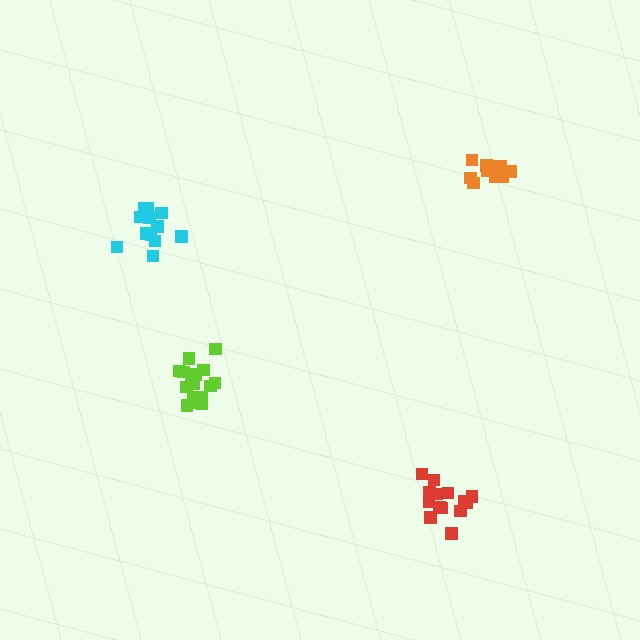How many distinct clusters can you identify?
There are 4 distinct clusters.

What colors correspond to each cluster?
The clusters are colored: lime, red, orange, cyan.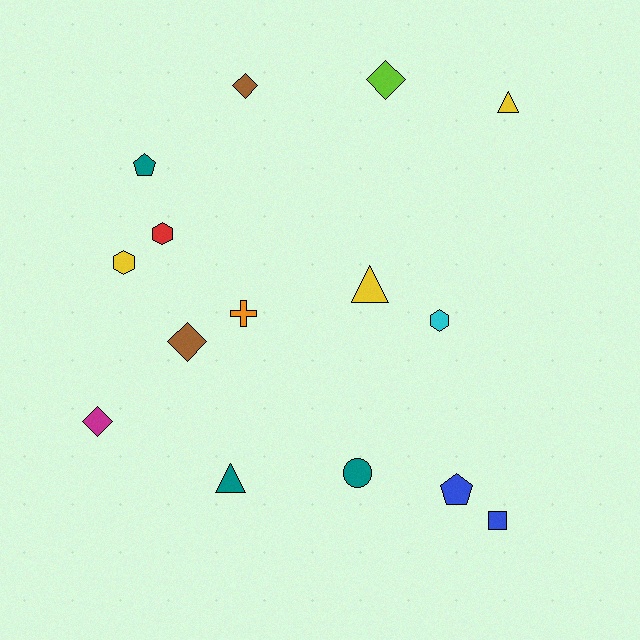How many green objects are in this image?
There are no green objects.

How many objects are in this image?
There are 15 objects.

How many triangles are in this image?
There are 3 triangles.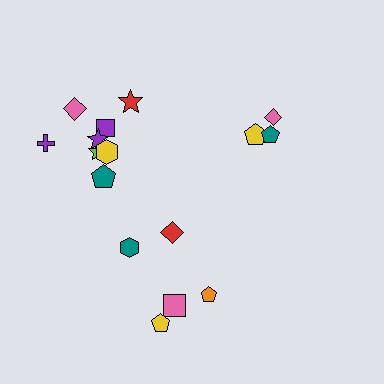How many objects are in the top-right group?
There are 3 objects.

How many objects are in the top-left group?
There are 8 objects.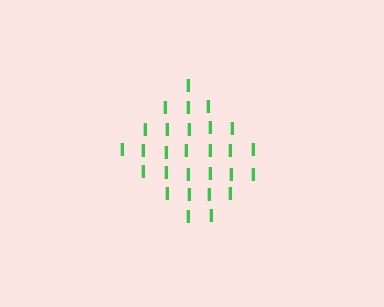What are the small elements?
The small elements are letter I's.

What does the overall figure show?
The overall figure shows a diamond.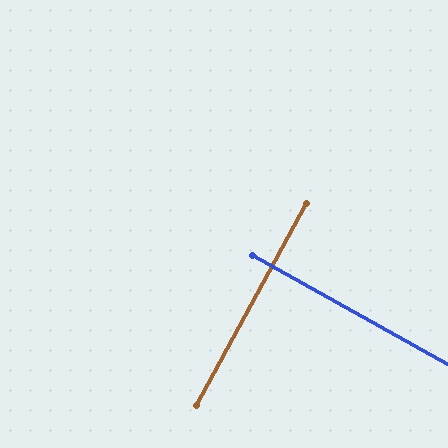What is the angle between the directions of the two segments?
Approximately 89 degrees.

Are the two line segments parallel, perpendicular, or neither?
Perpendicular — they meet at approximately 89°.